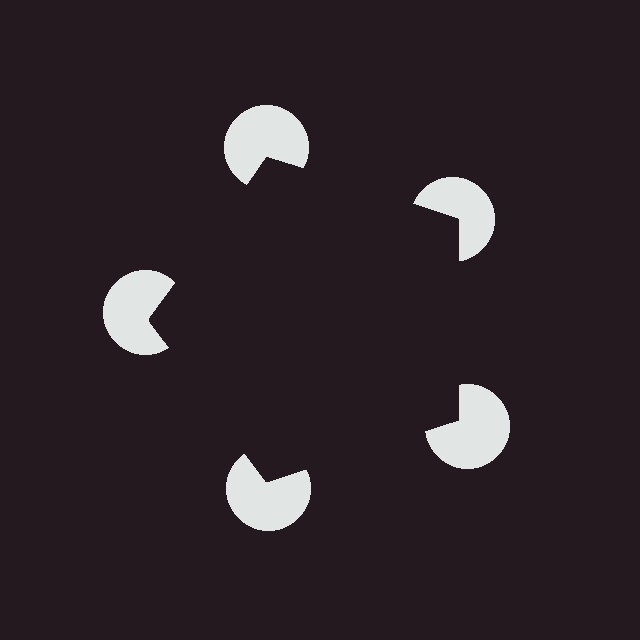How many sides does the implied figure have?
5 sides.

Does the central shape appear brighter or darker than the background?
It typically appears slightly darker than the background, even though no actual brightness change is drawn.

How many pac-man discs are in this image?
There are 5 — one at each vertex of the illusory pentagon.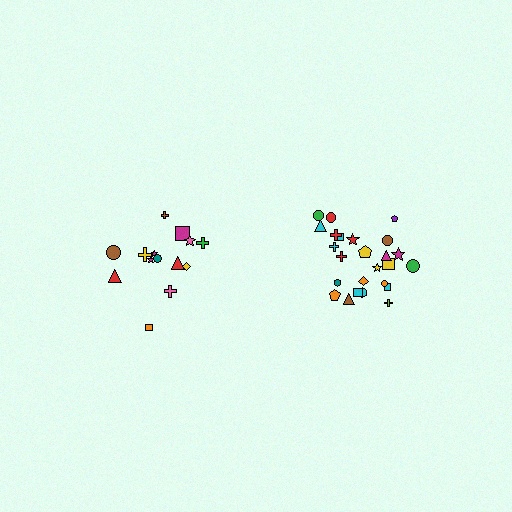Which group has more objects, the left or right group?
The right group.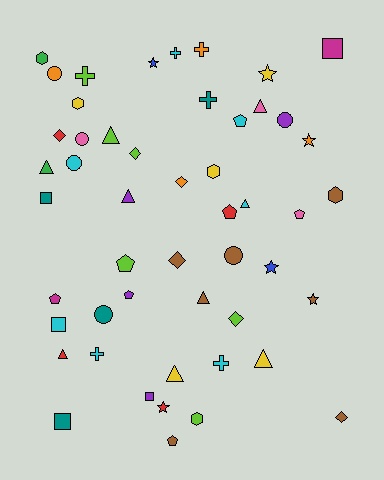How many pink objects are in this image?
There are 3 pink objects.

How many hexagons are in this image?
There are 5 hexagons.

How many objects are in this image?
There are 50 objects.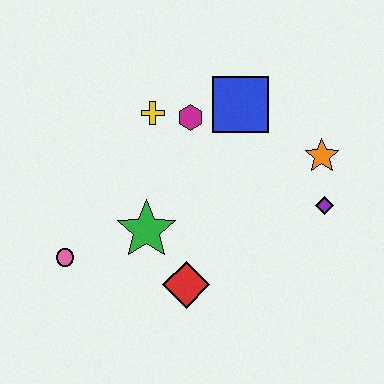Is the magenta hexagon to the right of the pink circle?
Yes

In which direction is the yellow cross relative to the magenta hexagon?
The yellow cross is to the left of the magenta hexagon.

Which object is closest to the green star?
The red diamond is closest to the green star.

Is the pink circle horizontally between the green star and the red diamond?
No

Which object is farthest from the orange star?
The pink circle is farthest from the orange star.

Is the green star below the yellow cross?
Yes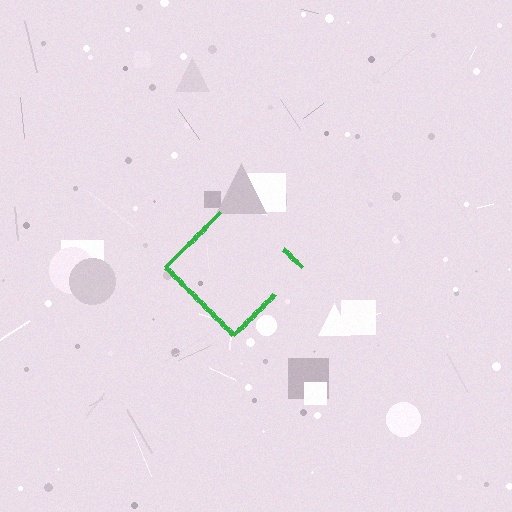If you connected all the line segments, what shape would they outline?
They would outline a diamond.